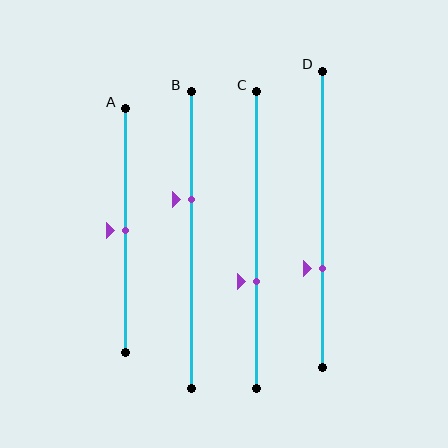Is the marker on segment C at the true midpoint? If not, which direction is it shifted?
No, the marker on segment C is shifted downward by about 14% of the segment length.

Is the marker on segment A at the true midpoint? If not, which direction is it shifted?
Yes, the marker on segment A is at the true midpoint.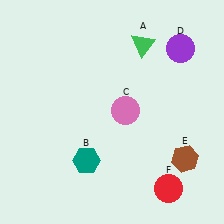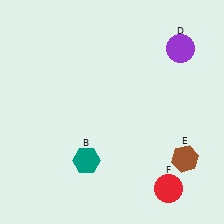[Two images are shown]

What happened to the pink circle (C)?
The pink circle (C) was removed in Image 2. It was in the top-right area of Image 1.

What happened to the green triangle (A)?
The green triangle (A) was removed in Image 2. It was in the top-right area of Image 1.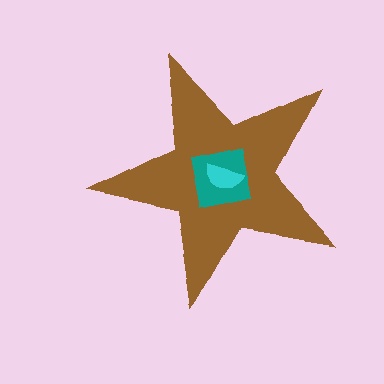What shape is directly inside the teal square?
The cyan semicircle.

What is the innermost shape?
The cyan semicircle.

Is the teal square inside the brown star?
Yes.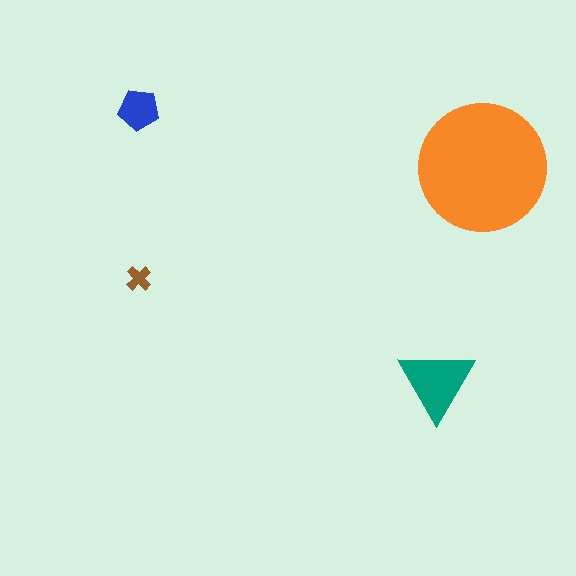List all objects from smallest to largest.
The brown cross, the blue pentagon, the teal triangle, the orange circle.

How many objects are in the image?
There are 4 objects in the image.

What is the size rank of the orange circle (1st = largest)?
1st.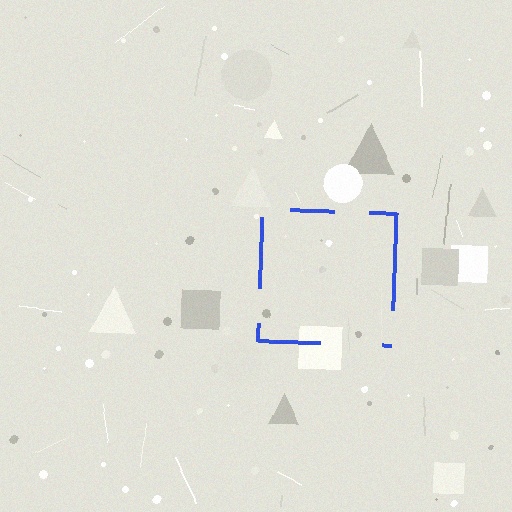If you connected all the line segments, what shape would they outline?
They would outline a square.